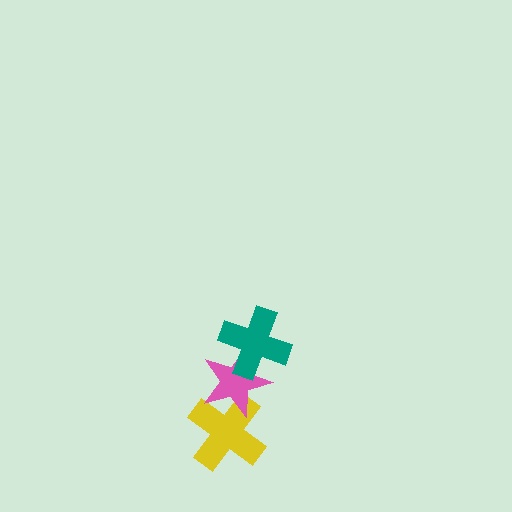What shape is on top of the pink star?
The teal cross is on top of the pink star.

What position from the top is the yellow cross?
The yellow cross is 3rd from the top.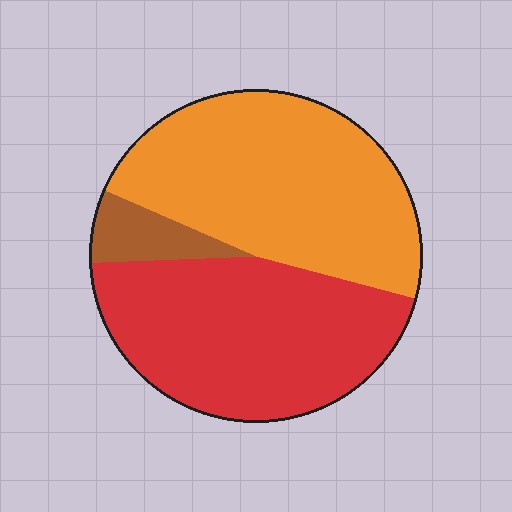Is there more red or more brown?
Red.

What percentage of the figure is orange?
Orange takes up between a third and a half of the figure.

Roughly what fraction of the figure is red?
Red takes up between a quarter and a half of the figure.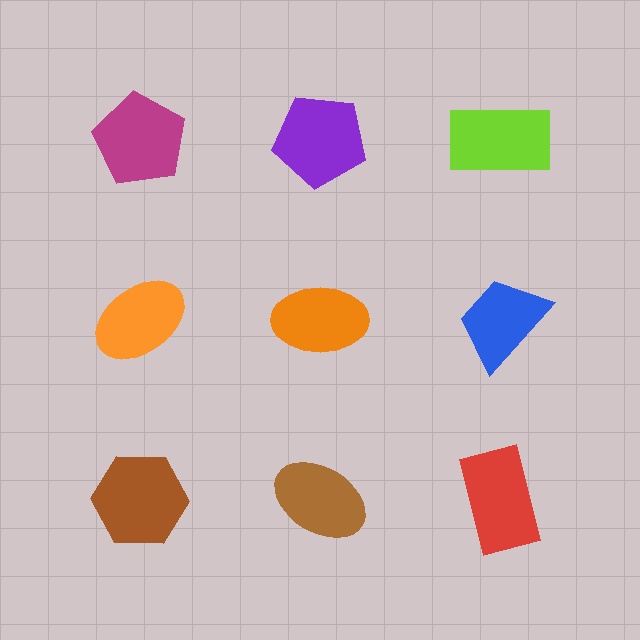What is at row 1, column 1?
A magenta pentagon.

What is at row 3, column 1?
A brown hexagon.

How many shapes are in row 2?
3 shapes.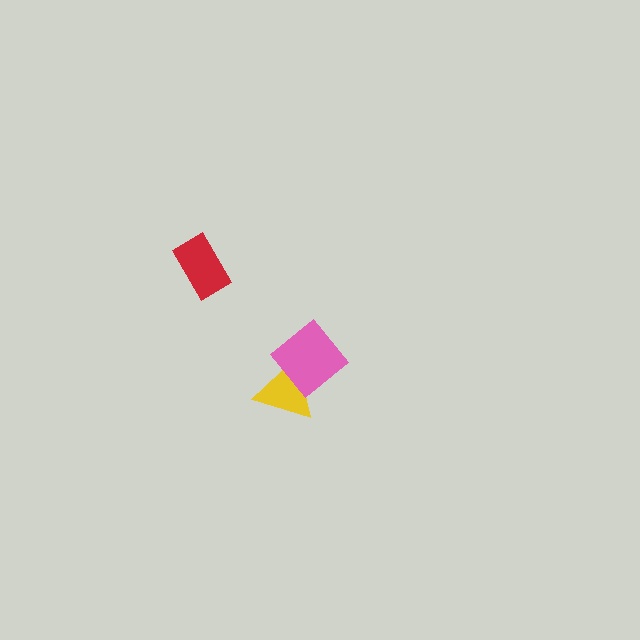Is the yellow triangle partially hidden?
Yes, it is partially covered by another shape.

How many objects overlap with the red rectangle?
0 objects overlap with the red rectangle.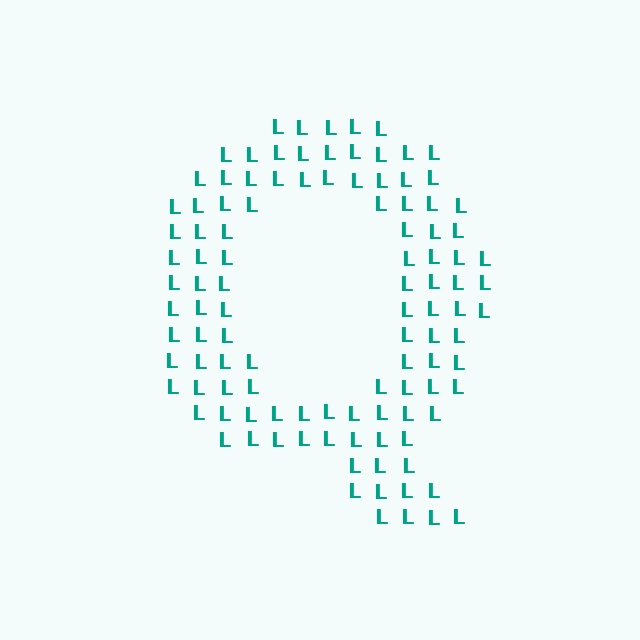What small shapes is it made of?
It is made of small letter L's.